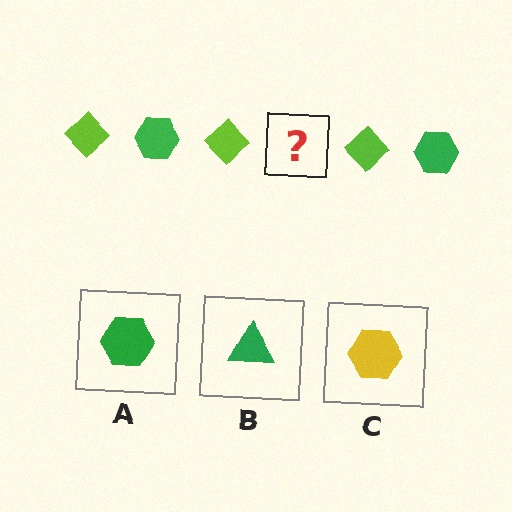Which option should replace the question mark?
Option A.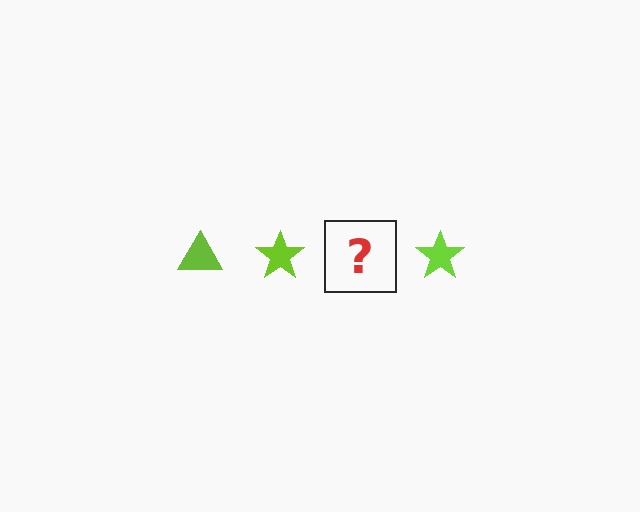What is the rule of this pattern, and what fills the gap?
The rule is that the pattern cycles through triangle, star shapes in lime. The gap should be filled with a lime triangle.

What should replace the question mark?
The question mark should be replaced with a lime triangle.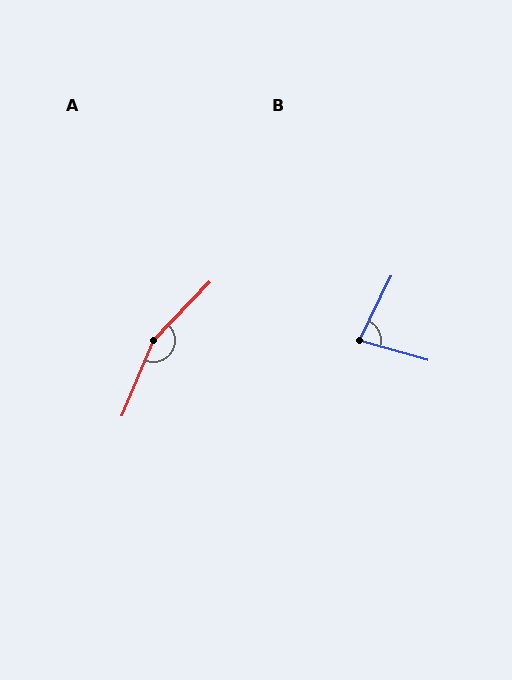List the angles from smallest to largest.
B (80°), A (159°).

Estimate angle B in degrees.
Approximately 80 degrees.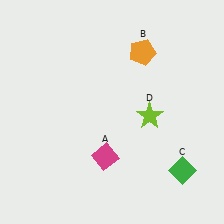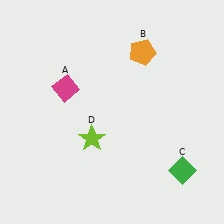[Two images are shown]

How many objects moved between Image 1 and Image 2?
2 objects moved between the two images.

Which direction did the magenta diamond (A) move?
The magenta diamond (A) moved up.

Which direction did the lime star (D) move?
The lime star (D) moved left.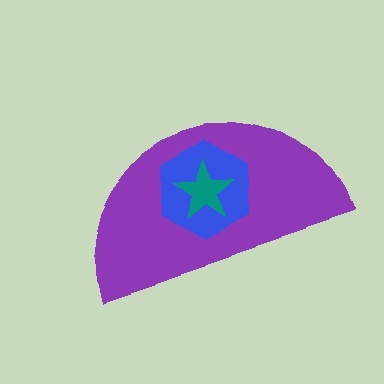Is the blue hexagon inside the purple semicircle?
Yes.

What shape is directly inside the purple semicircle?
The blue hexagon.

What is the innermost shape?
The teal star.